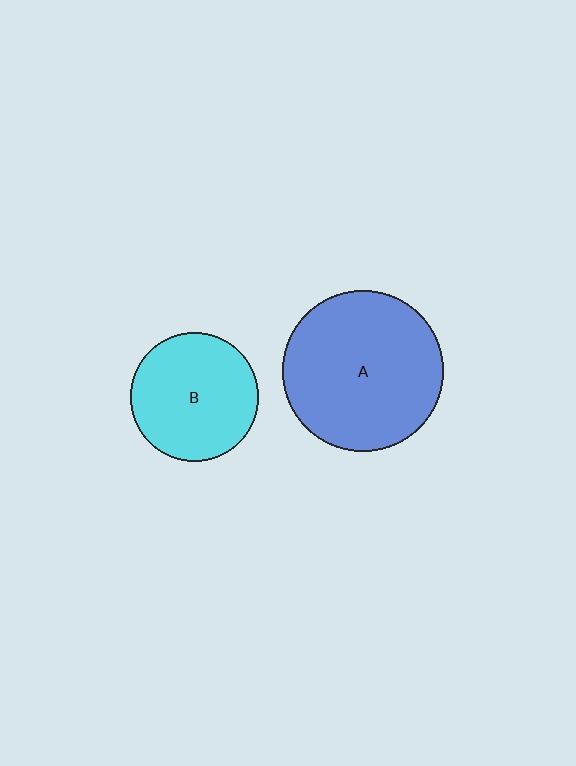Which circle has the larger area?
Circle A (blue).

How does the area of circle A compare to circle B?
Approximately 1.6 times.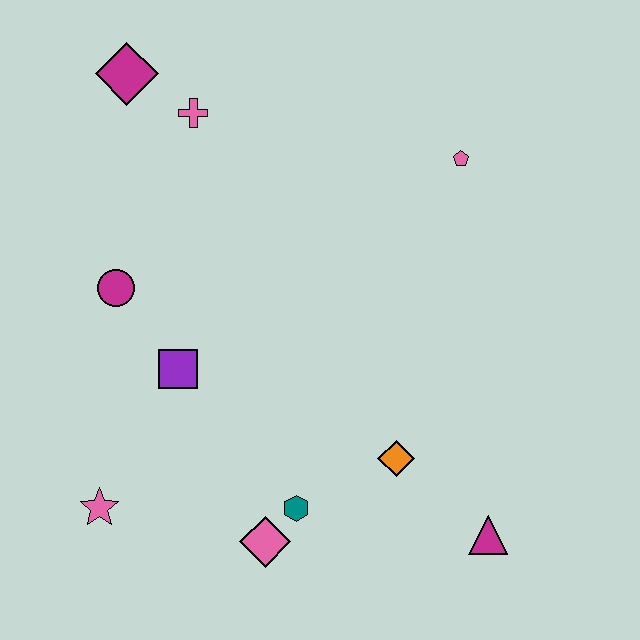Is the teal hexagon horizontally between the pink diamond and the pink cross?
No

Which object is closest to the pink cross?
The magenta diamond is closest to the pink cross.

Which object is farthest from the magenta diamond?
The magenta triangle is farthest from the magenta diamond.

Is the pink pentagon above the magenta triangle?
Yes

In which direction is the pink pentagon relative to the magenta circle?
The pink pentagon is to the right of the magenta circle.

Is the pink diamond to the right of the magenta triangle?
No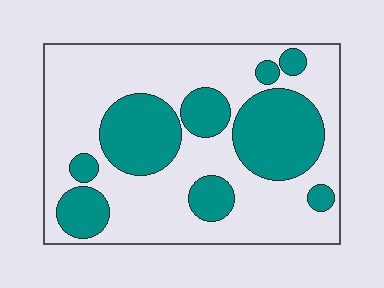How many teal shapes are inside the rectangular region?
9.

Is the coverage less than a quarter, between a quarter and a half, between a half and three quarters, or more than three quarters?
Between a quarter and a half.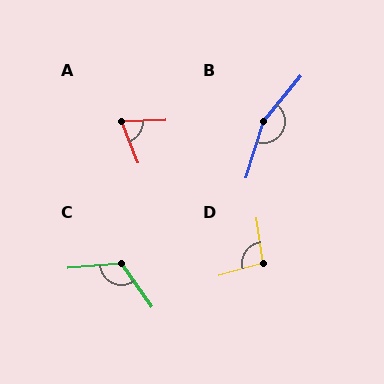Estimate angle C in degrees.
Approximately 121 degrees.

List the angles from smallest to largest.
A (70°), D (98°), C (121°), B (158°).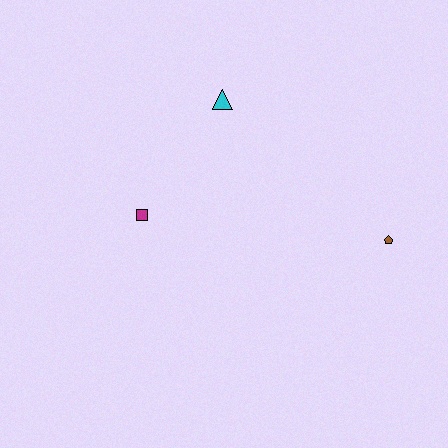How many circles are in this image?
There are no circles.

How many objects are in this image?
There are 3 objects.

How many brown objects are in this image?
There is 1 brown object.